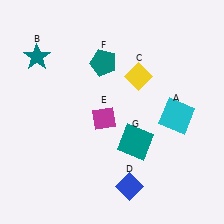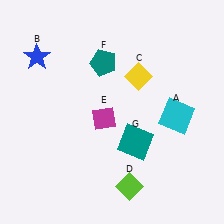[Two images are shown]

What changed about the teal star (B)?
In Image 1, B is teal. In Image 2, it changed to blue.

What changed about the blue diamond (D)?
In Image 1, D is blue. In Image 2, it changed to lime.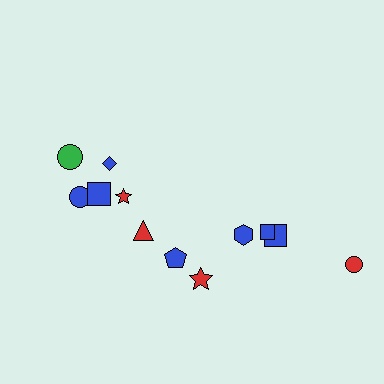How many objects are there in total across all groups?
There are 12 objects.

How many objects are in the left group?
There are 7 objects.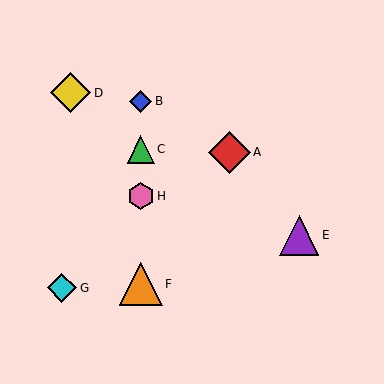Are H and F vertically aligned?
Yes, both are at x≈141.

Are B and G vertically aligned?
No, B is at x≈141 and G is at x≈62.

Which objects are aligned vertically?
Objects B, C, F, H are aligned vertically.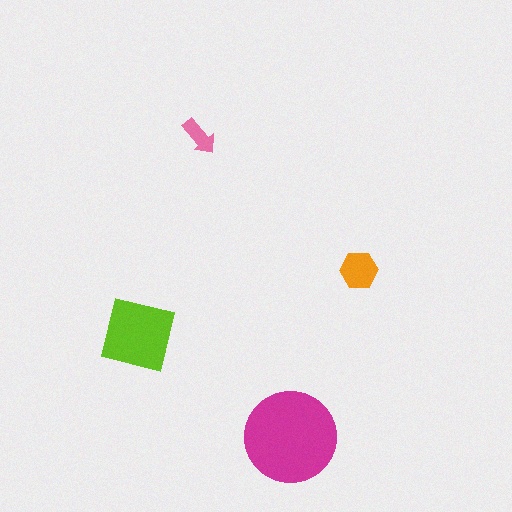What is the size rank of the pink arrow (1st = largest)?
4th.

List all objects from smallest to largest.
The pink arrow, the orange hexagon, the lime square, the magenta circle.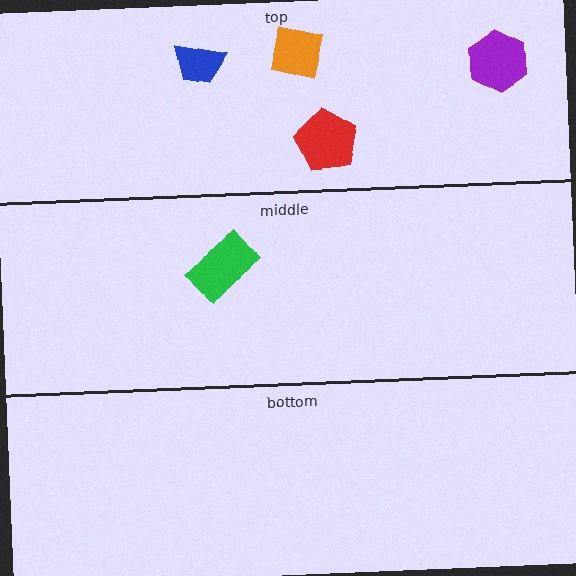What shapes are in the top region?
The orange square, the purple hexagon, the red pentagon, the blue trapezoid.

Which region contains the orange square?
The top region.